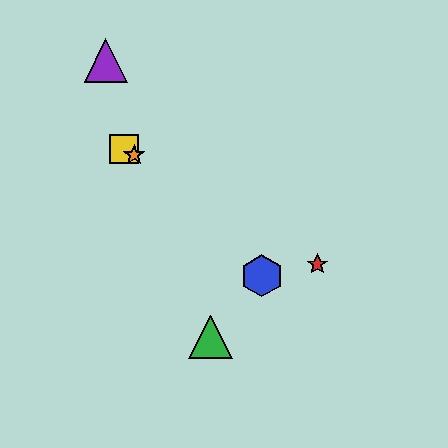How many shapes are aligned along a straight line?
3 shapes (the red star, the yellow square, the orange star) are aligned along a straight line.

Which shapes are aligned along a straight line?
The red star, the yellow square, the orange star are aligned along a straight line.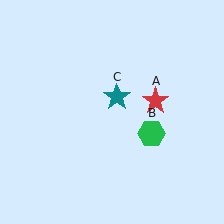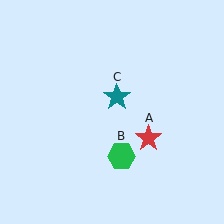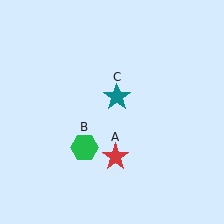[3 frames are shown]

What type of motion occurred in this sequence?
The red star (object A), green hexagon (object B) rotated clockwise around the center of the scene.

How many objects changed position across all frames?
2 objects changed position: red star (object A), green hexagon (object B).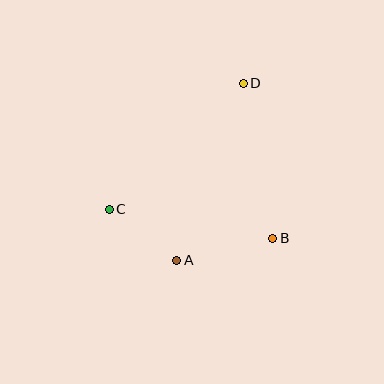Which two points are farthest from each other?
Points A and D are farthest from each other.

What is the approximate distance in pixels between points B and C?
The distance between B and C is approximately 166 pixels.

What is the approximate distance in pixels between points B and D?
The distance between B and D is approximately 158 pixels.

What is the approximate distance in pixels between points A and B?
The distance between A and B is approximately 99 pixels.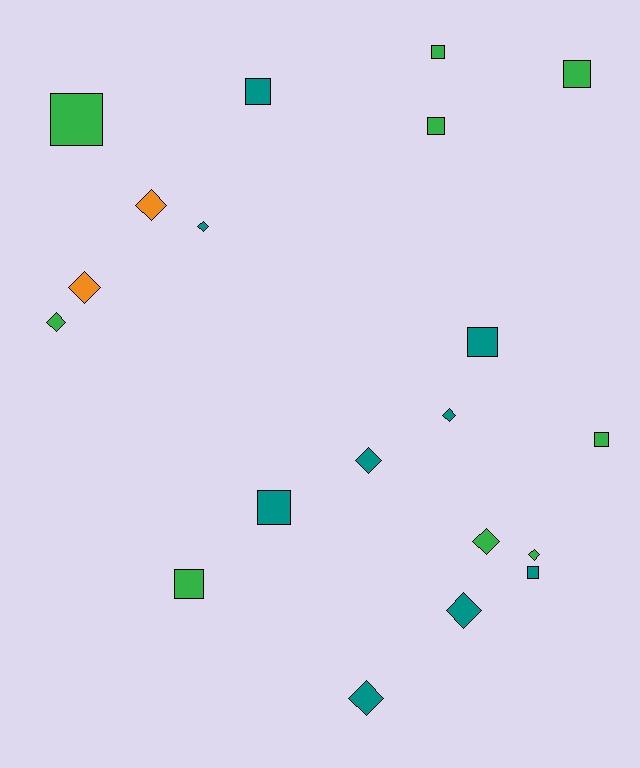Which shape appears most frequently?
Square, with 10 objects.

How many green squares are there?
There are 6 green squares.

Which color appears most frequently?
Teal, with 9 objects.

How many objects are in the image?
There are 20 objects.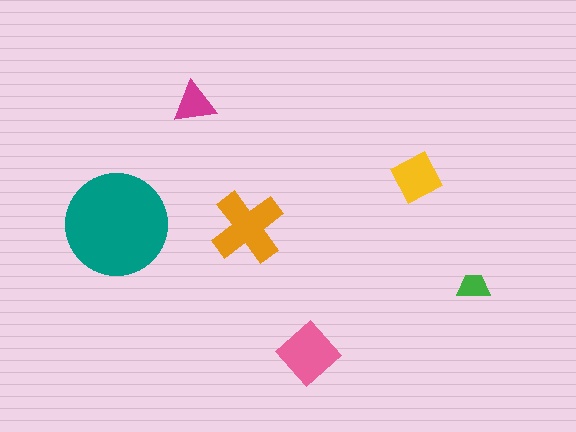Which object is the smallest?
The green trapezoid.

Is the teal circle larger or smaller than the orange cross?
Larger.